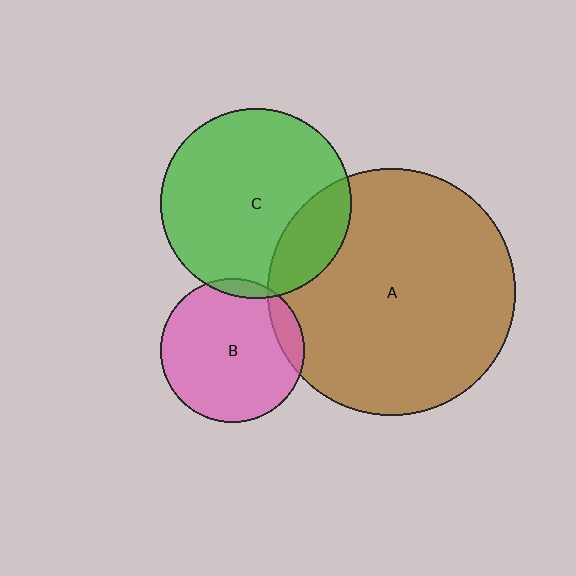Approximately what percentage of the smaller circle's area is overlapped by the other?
Approximately 20%.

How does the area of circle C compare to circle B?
Approximately 1.7 times.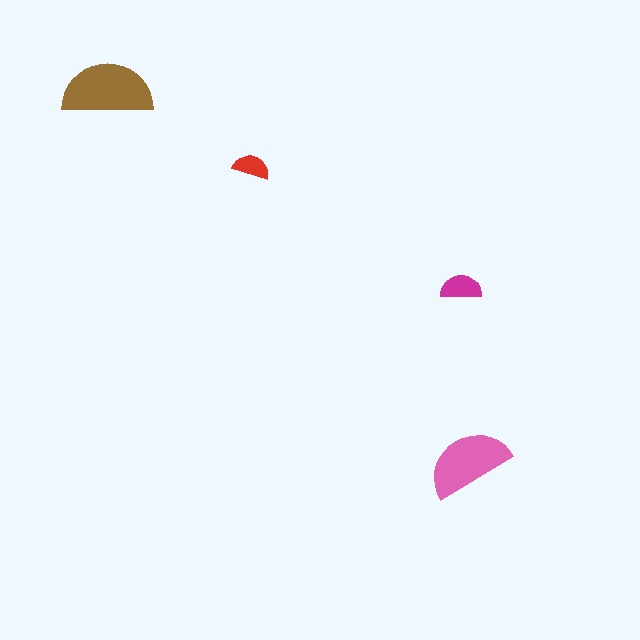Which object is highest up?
The brown semicircle is topmost.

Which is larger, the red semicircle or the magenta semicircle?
The magenta one.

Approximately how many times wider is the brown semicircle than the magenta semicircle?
About 2 times wider.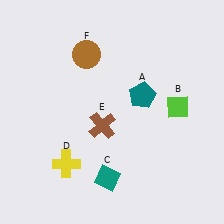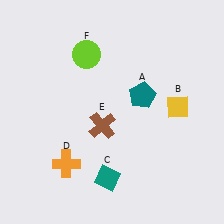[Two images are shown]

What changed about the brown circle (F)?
In Image 1, F is brown. In Image 2, it changed to lime.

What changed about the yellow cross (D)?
In Image 1, D is yellow. In Image 2, it changed to orange.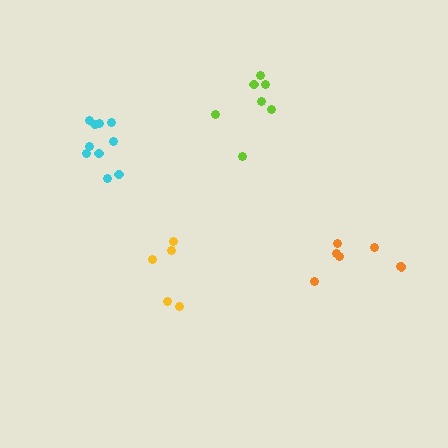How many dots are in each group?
Group 1: 7 dots, Group 2: 7 dots, Group 3: 10 dots, Group 4: 5 dots (29 total).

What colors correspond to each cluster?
The clusters are colored: lime, orange, cyan, yellow.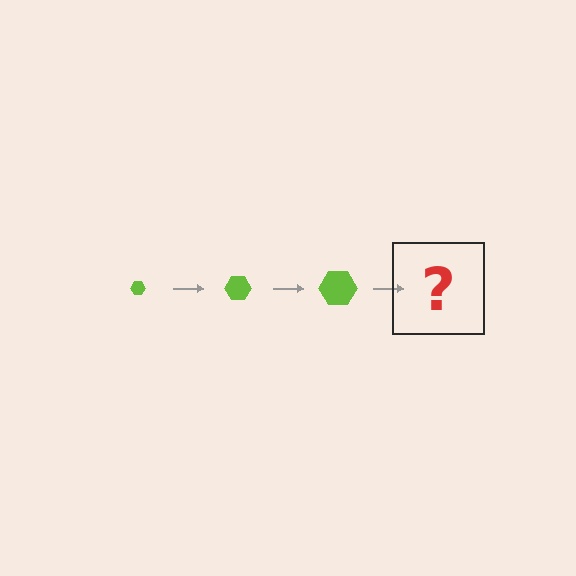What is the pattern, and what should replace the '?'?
The pattern is that the hexagon gets progressively larger each step. The '?' should be a lime hexagon, larger than the previous one.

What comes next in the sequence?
The next element should be a lime hexagon, larger than the previous one.